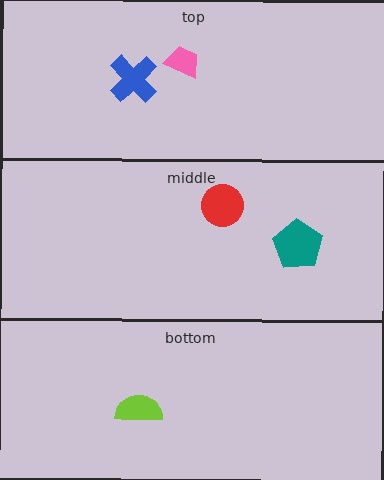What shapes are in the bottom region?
The lime semicircle.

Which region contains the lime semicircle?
The bottom region.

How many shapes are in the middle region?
2.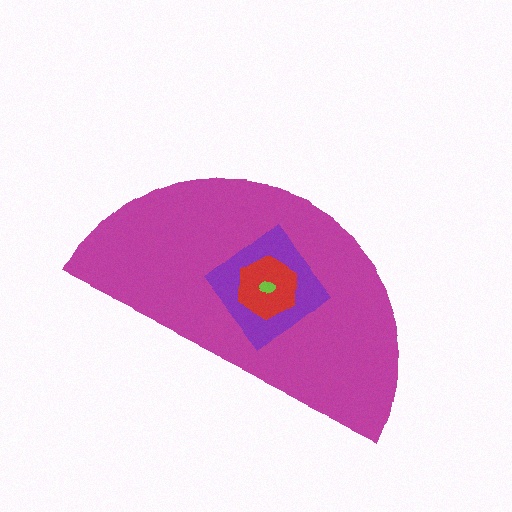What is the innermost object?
The lime ellipse.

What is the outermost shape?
The magenta semicircle.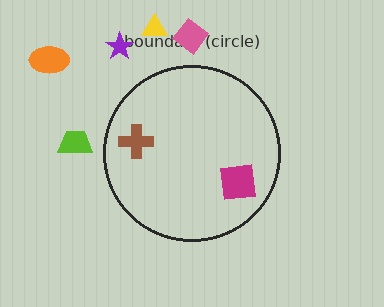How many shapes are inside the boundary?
2 inside, 5 outside.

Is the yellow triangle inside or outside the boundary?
Outside.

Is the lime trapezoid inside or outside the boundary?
Outside.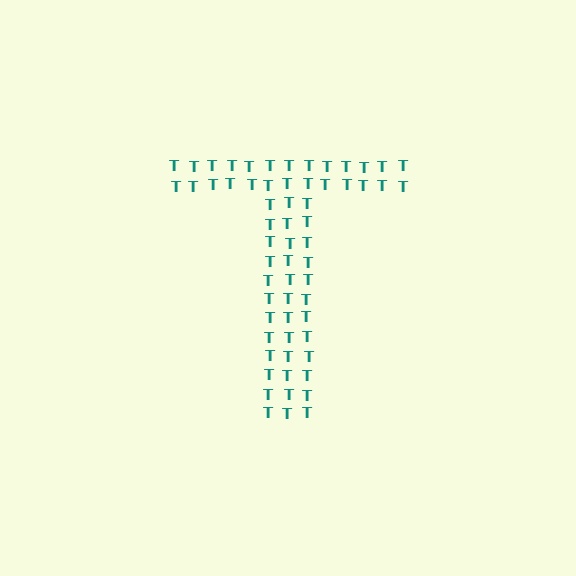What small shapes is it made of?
It is made of small letter T's.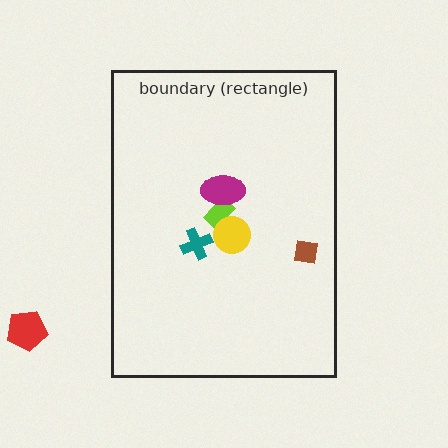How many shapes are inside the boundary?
5 inside, 1 outside.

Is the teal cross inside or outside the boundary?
Inside.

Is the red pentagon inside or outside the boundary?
Outside.